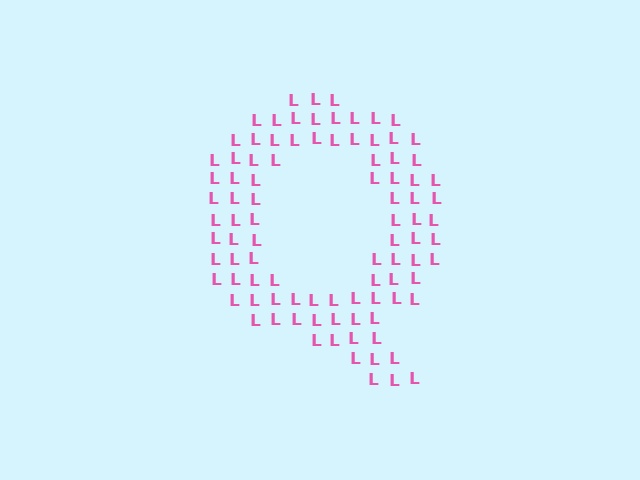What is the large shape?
The large shape is the letter Q.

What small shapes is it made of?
It is made of small letter L's.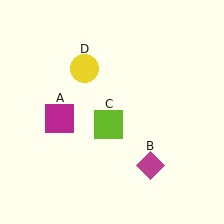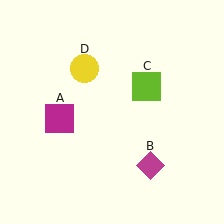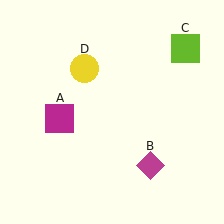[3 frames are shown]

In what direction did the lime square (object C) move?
The lime square (object C) moved up and to the right.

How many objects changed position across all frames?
1 object changed position: lime square (object C).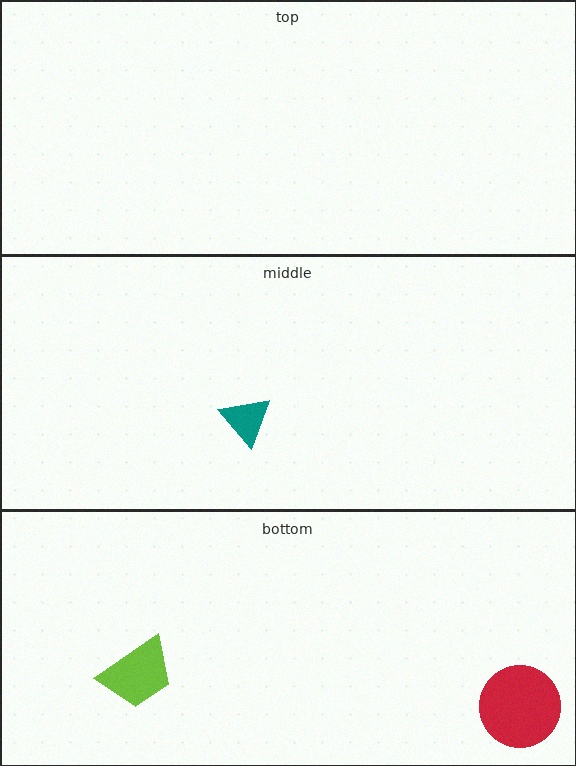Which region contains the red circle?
The bottom region.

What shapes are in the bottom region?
The red circle, the lime trapezoid.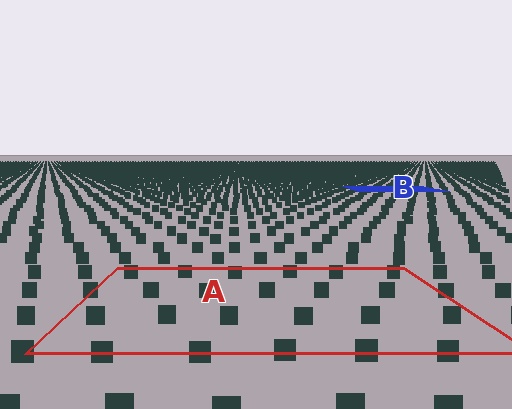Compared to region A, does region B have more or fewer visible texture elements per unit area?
Region B has more texture elements per unit area — they are packed more densely because it is farther away.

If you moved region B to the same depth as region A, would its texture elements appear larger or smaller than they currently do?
They would appear larger. At a closer depth, the same texture elements are projected at a bigger on-screen size.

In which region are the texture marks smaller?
The texture marks are smaller in region B, because it is farther away.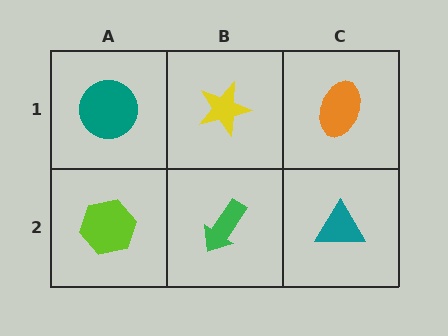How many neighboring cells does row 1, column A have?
2.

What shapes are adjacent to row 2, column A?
A teal circle (row 1, column A), a green arrow (row 2, column B).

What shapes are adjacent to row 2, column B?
A yellow star (row 1, column B), a lime hexagon (row 2, column A), a teal triangle (row 2, column C).